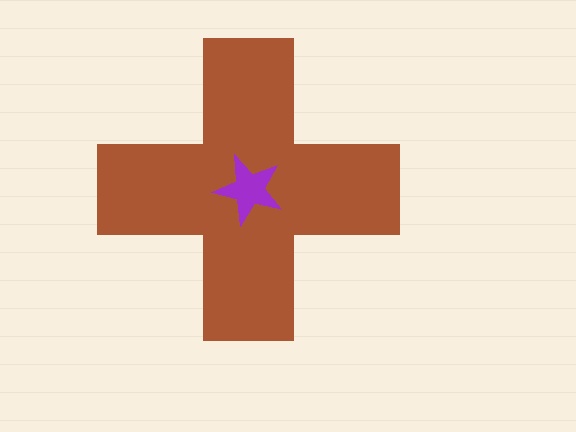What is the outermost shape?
The brown cross.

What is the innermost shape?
The purple star.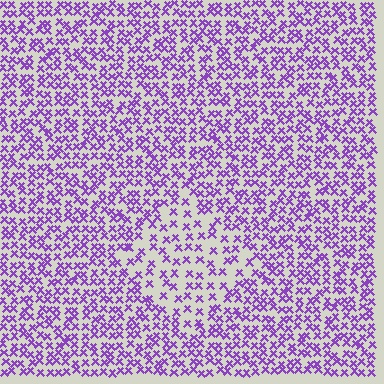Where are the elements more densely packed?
The elements are more densely packed outside the diamond boundary.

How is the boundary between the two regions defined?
The boundary is defined by a change in element density (approximately 1.8x ratio). All elements are the same color, size, and shape.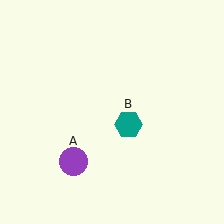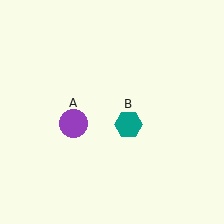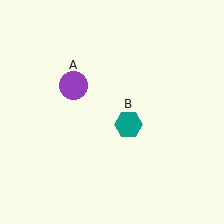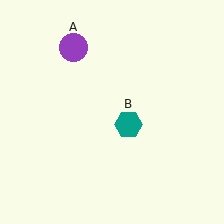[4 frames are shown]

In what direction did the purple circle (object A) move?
The purple circle (object A) moved up.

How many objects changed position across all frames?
1 object changed position: purple circle (object A).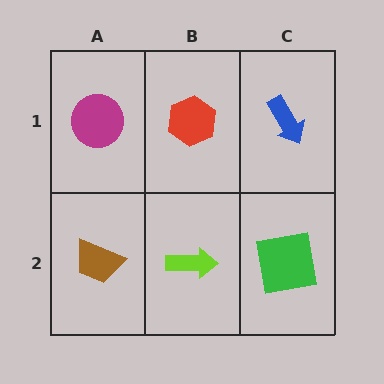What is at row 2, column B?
A lime arrow.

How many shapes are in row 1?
3 shapes.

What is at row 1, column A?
A magenta circle.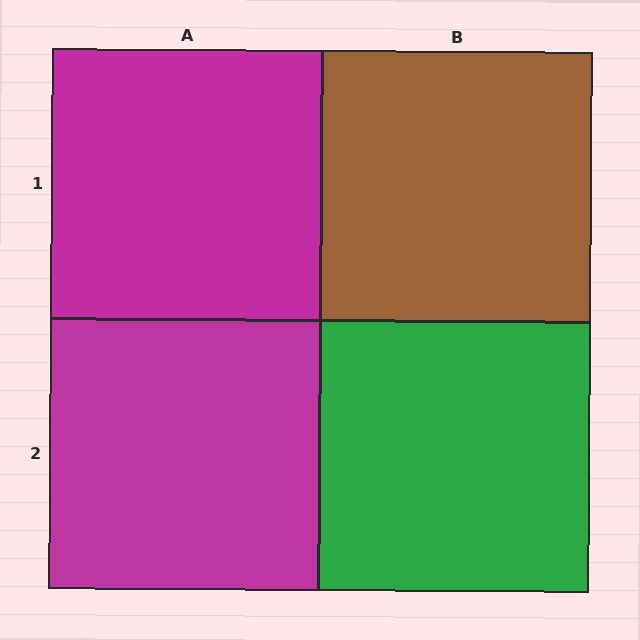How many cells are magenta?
2 cells are magenta.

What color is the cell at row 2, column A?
Magenta.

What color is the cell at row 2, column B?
Green.